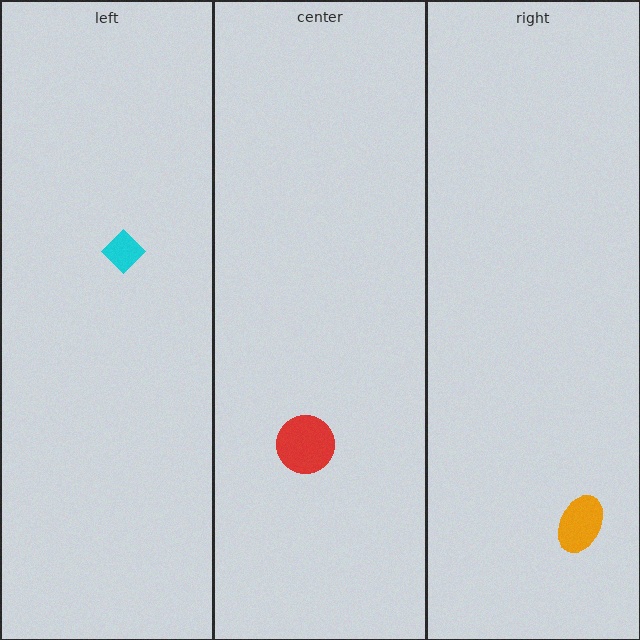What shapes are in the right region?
The orange ellipse.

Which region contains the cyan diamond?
The left region.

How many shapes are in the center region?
1.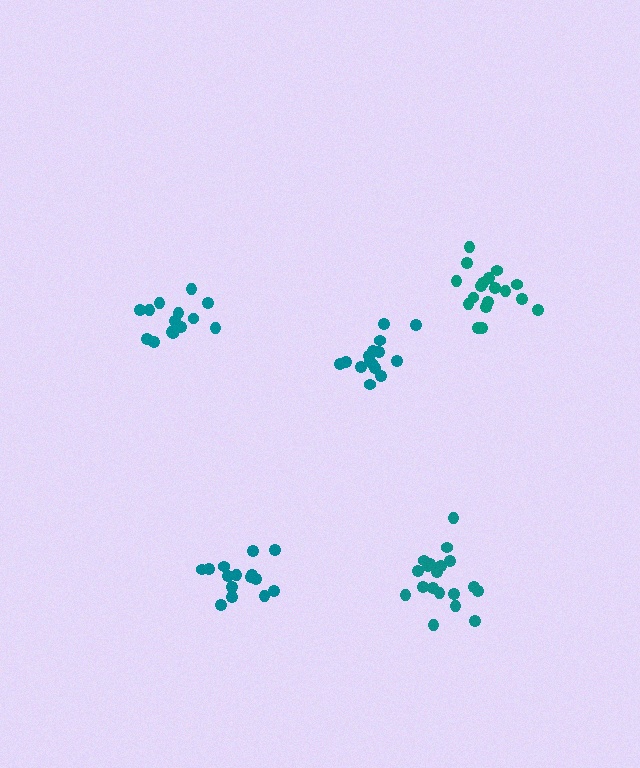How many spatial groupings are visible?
There are 5 spatial groupings.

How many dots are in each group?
Group 1: 18 dots, Group 2: 15 dots, Group 3: 15 dots, Group 4: 20 dots, Group 5: 14 dots (82 total).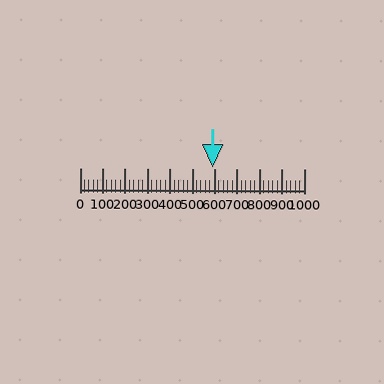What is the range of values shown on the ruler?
The ruler shows values from 0 to 1000.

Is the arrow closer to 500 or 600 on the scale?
The arrow is closer to 600.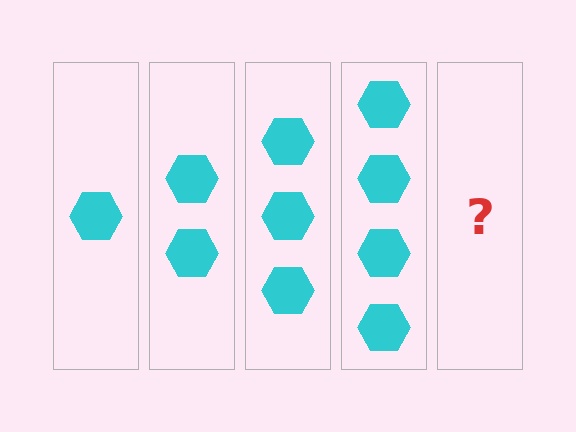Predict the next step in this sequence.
The next step is 5 hexagons.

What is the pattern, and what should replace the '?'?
The pattern is that each step adds one more hexagon. The '?' should be 5 hexagons.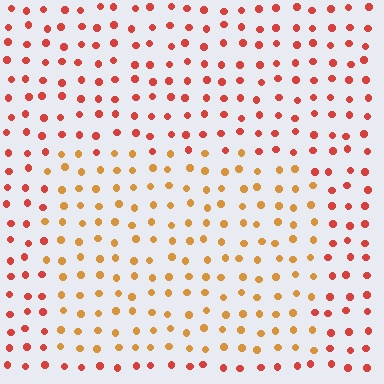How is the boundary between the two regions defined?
The boundary is defined purely by a slight shift in hue (about 33 degrees). Spacing, size, and orientation are identical on both sides.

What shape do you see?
I see a rectangle.